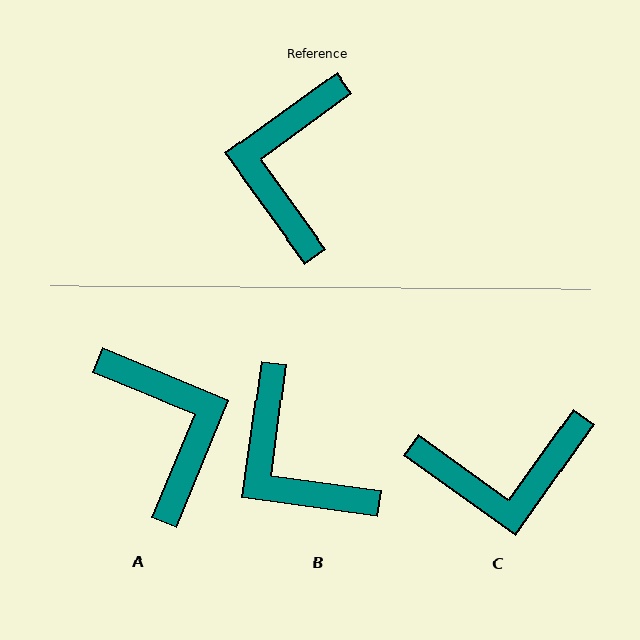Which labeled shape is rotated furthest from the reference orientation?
A, about 149 degrees away.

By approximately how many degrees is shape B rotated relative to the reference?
Approximately 46 degrees counter-clockwise.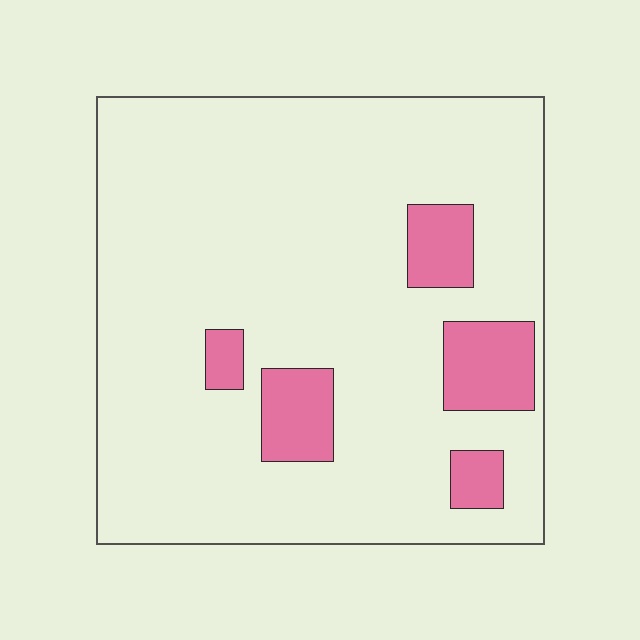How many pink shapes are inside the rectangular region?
5.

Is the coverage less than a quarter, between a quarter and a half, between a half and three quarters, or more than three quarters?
Less than a quarter.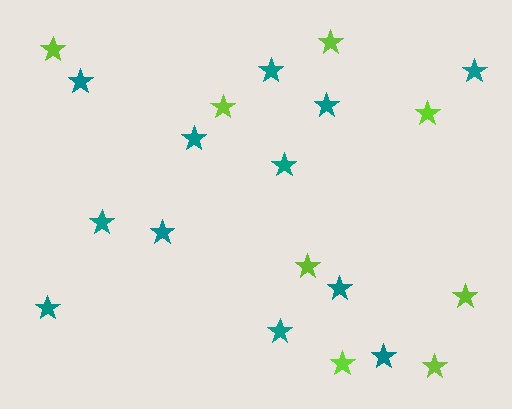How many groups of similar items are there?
There are 2 groups: one group of teal stars (12) and one group of lime stars (8).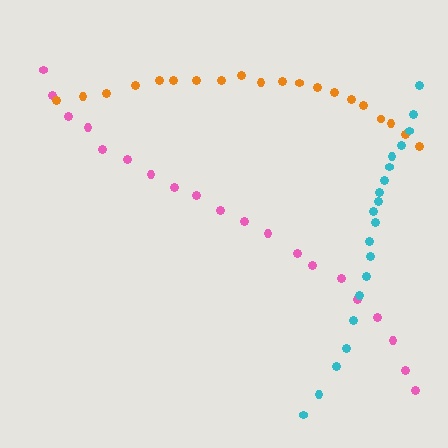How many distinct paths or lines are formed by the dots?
There are 3 distinct paths.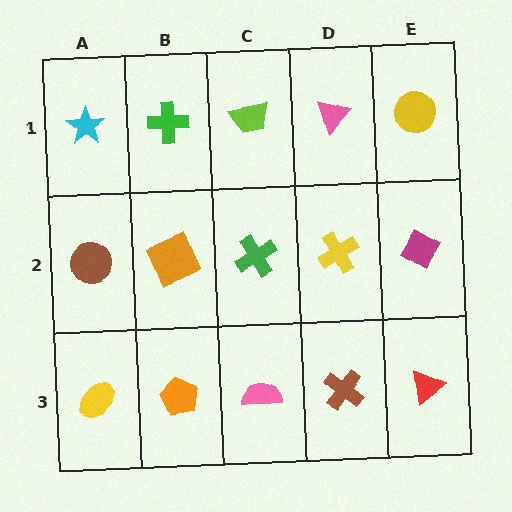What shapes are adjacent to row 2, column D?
A pink triangle (row 1, column D), a brown cross (row 3, column D), a green cross (row 2, column C), a magenta diamond (row 2, column E).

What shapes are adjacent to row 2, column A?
A cyan star (row 1, column A), a yellow ellipse (row 3, column A), an orange square (row 2, column B).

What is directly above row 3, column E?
A magenta diamond.